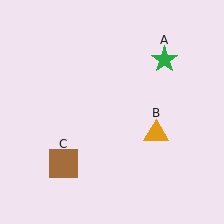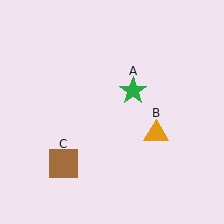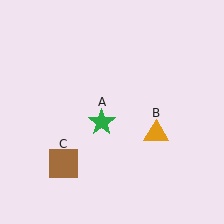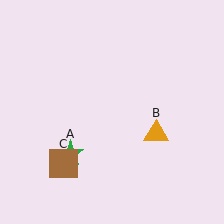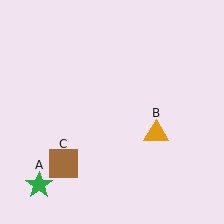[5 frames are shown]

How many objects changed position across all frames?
1 object changed position: green star (object A).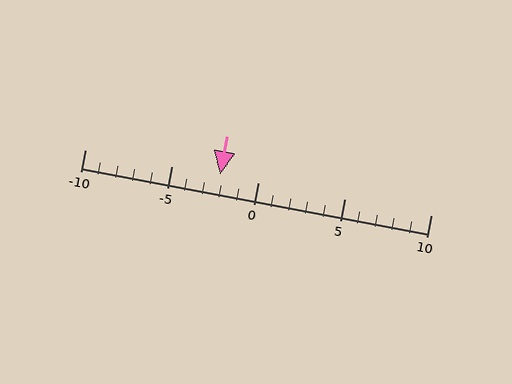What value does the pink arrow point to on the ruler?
The pink arrow points to approximately -2.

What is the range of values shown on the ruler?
The ruler shows values from -10 to 10.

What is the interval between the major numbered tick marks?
The major tick marks are spaced 5 units apart.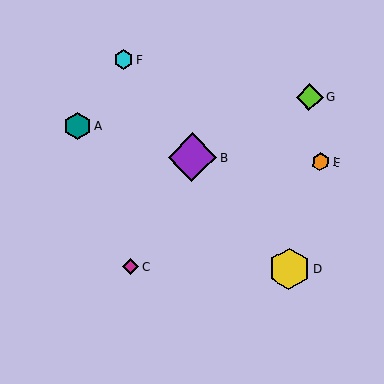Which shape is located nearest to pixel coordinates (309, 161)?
The orange hexagon (labeled E) at (320, 162) is nearest to that location.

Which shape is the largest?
The purple diamond (labeled B) is the largest.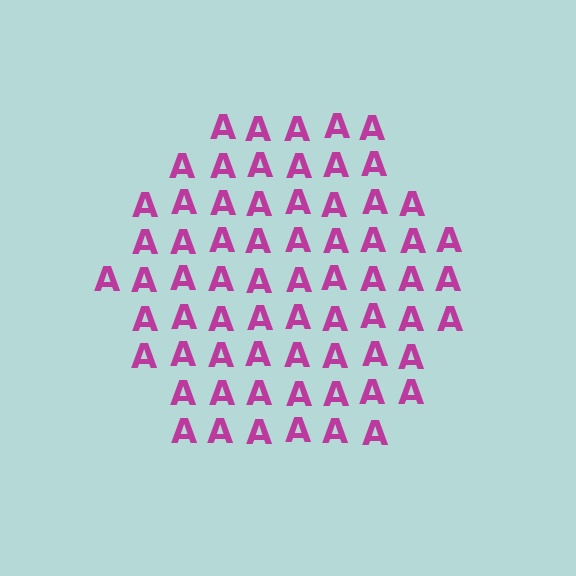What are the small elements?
The small elements are letter A's.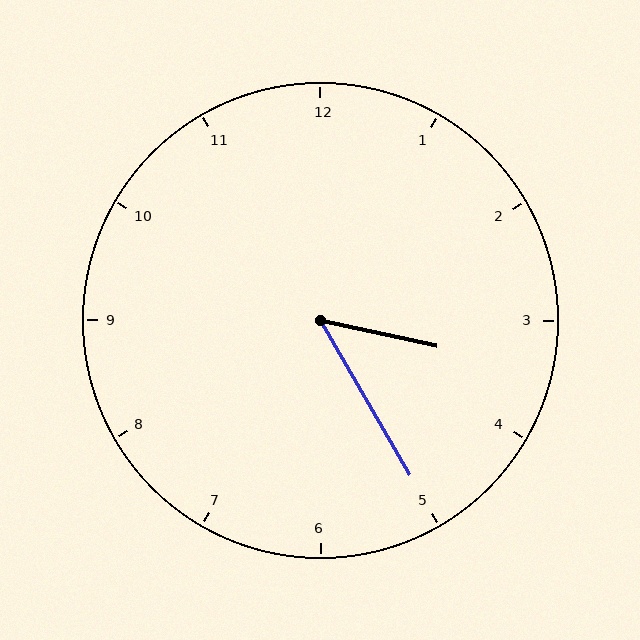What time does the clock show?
3:25.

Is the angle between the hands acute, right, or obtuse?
It is acute.